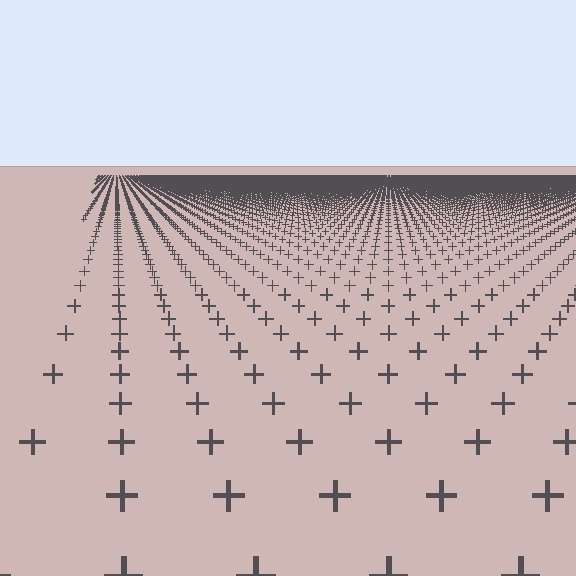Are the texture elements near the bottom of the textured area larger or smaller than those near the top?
Larger. Near the bottom, elements are closer to the viewer and appear at a bigger on-screen size.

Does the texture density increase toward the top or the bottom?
Density increases toward the top.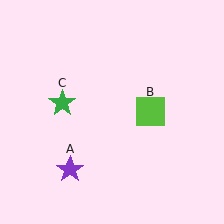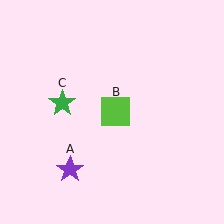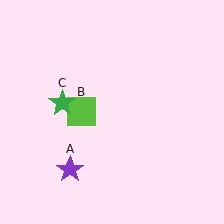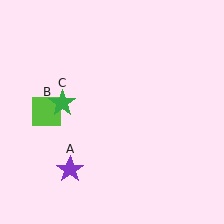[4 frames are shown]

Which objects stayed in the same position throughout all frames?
Purple star (object A) and green star (object C) remained stationary.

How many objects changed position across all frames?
1 object changed position: lime square (object B).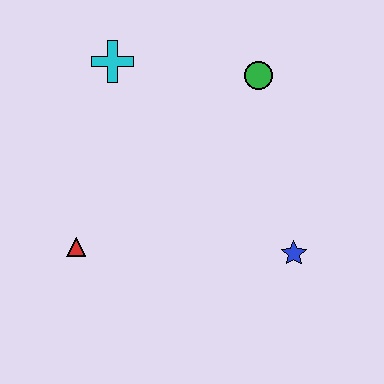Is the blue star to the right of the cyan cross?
Yes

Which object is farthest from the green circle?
The red triangle is farthest from the green circle.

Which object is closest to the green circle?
The cyan cross is closest to the green circle.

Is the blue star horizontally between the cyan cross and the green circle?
No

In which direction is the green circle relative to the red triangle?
The green circle is to the right of the red triangle.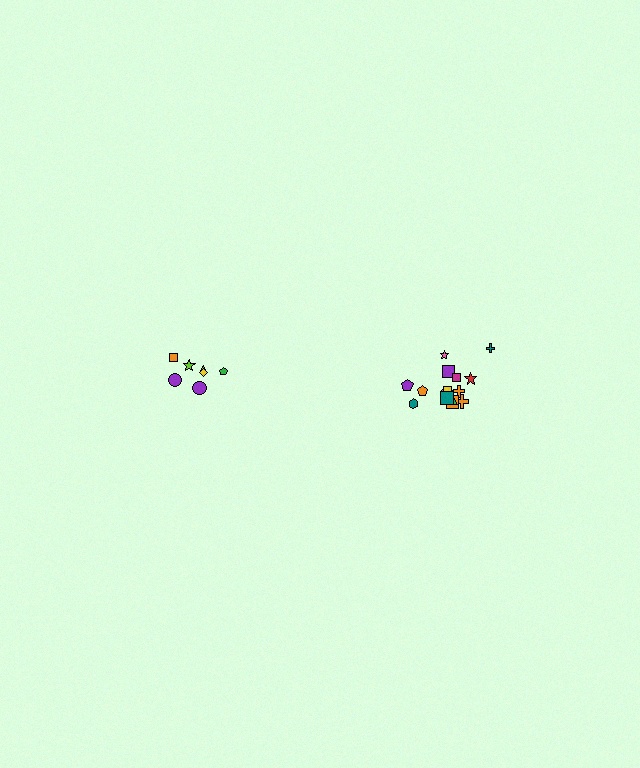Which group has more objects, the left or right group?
The right group.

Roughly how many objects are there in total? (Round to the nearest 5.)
Roughly 20 objects in total.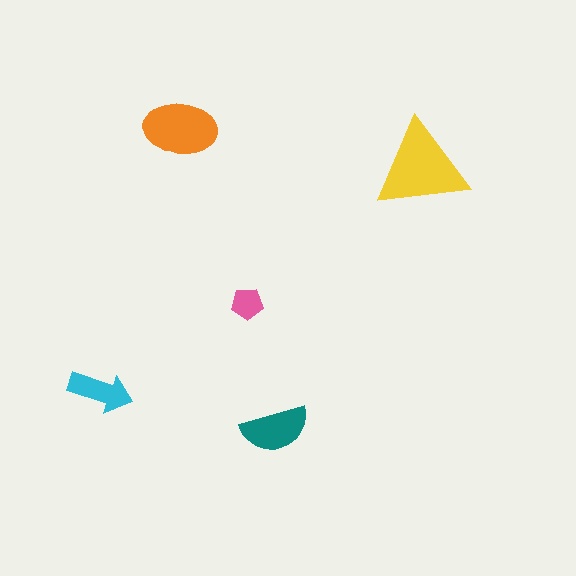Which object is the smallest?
The pink pentagon.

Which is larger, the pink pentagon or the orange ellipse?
The orange ellipse.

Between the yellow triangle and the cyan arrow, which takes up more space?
The yellow triangle.